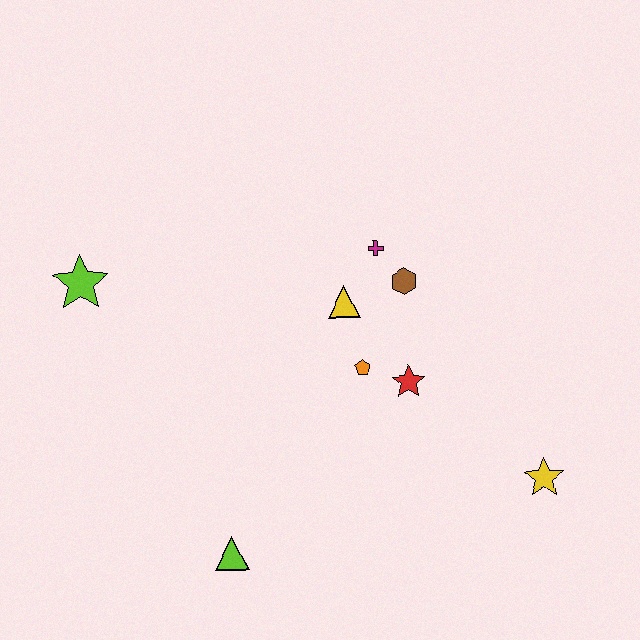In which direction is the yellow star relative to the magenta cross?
The yellow star is below the magenta cross.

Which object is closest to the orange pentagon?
The red star is closest to the orange pentagon.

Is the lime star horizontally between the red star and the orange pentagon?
No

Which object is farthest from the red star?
The lime star is farthest from the red star.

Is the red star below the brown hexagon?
Yes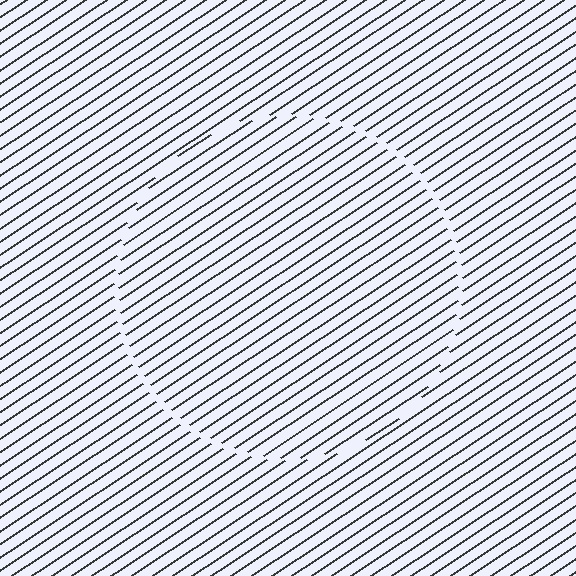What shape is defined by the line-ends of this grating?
An illusory circle. The interior of the shape contains the same grating, shifted by half a period — the contour is defined by the phase discontinuity where line-ends from the inner and outer gratings abut.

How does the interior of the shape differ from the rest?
The interior of the shape contains the same grating, shifted by half a period — the contour is defined by the phase discontinuity where line-ends from the inner and outer gratings abut.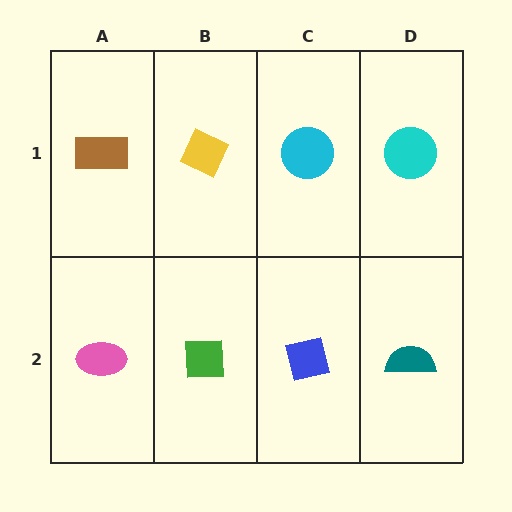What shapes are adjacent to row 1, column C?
A blue square (row 2, column C), a yellow diamond (row 1, column B), a cyan circle (row 1, column D).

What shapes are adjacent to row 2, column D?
A cyan circle (row 1, column D), a blue square (row 2, column C).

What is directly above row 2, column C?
A cyan circle.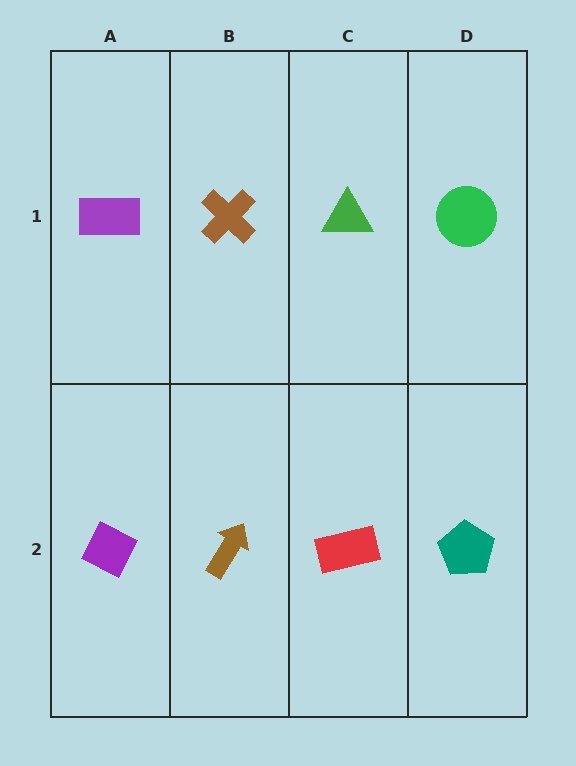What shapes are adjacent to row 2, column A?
A purple rectangle (row 1, column A), a brown arrow (row 2, column B).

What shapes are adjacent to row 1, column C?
A red rectangle (row 2, column C), a brown cross (row 1, column B), a green circle (row 1, column D).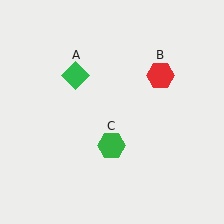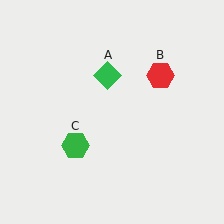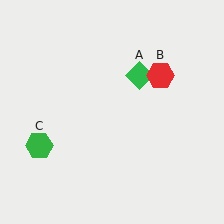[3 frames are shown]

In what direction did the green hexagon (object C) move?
The green hexagon (object C) moved left.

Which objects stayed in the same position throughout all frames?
Red hexagon (object B) remained stationary.